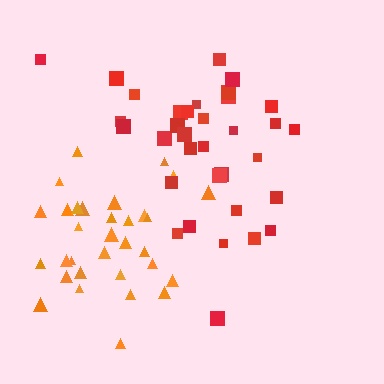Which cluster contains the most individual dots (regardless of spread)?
Red (35).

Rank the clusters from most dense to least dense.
red, orange.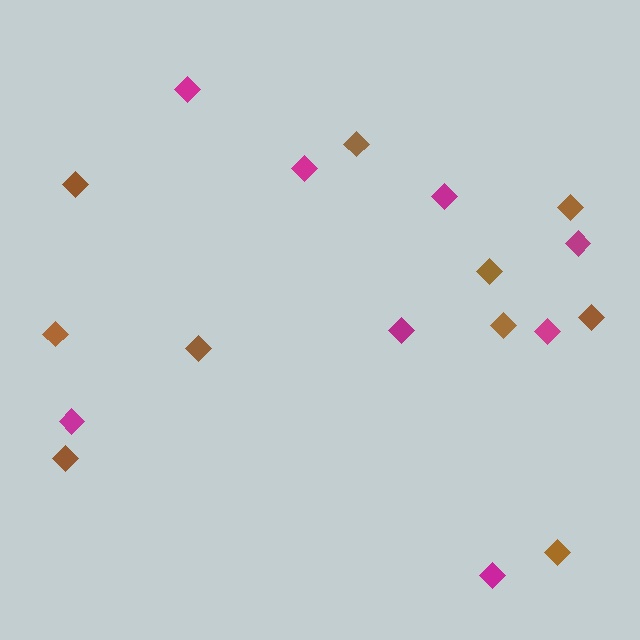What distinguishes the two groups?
There are 2 groups: one group of brown diamonds (10) and one group of magenta diamonds (8).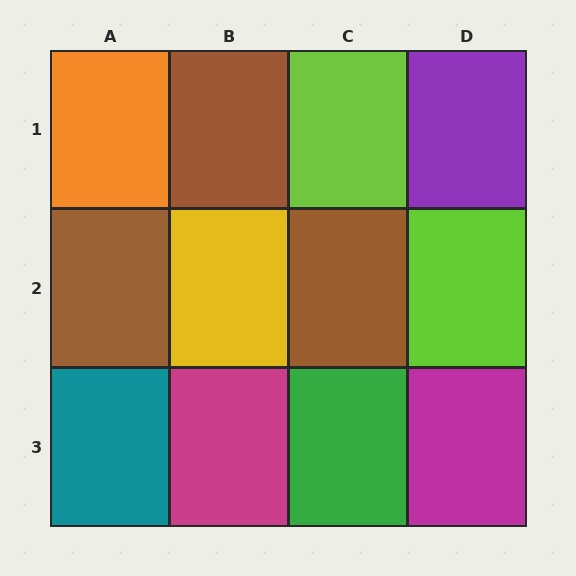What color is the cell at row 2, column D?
Lime.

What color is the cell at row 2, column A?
Brown.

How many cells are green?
1 cell is green.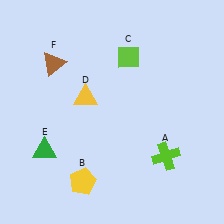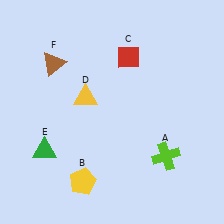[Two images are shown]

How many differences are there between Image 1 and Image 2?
There is 1 difference between the two images.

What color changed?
The diamond (C) changed from lime in Image 1 to red in Image 2.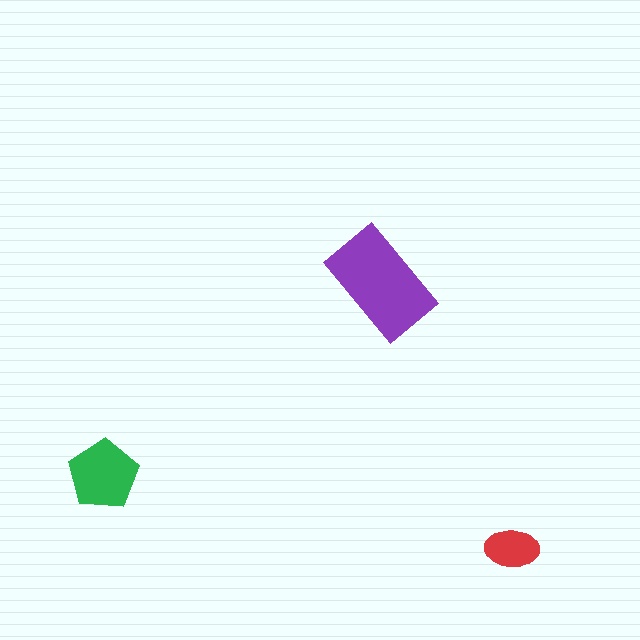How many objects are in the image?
There are 3 objects in the image.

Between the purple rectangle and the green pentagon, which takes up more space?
The purple rectangle.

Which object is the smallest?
The red ellipse.